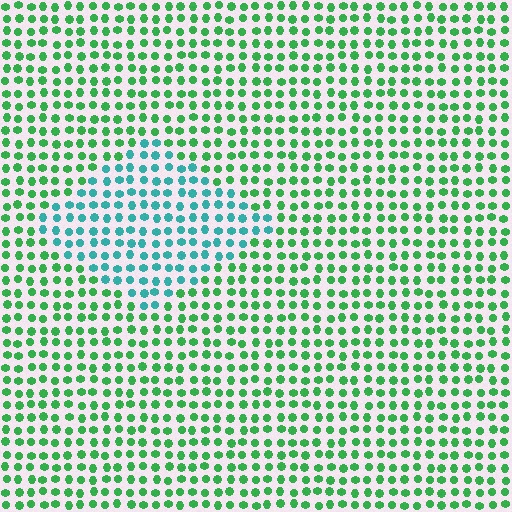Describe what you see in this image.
The image is filled with small green elements in a uniform arrangement. A diamond-shaped region is visible where the elements are tinted to a slightly different hue, forming a subtle color boundary.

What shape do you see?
I see a diamond.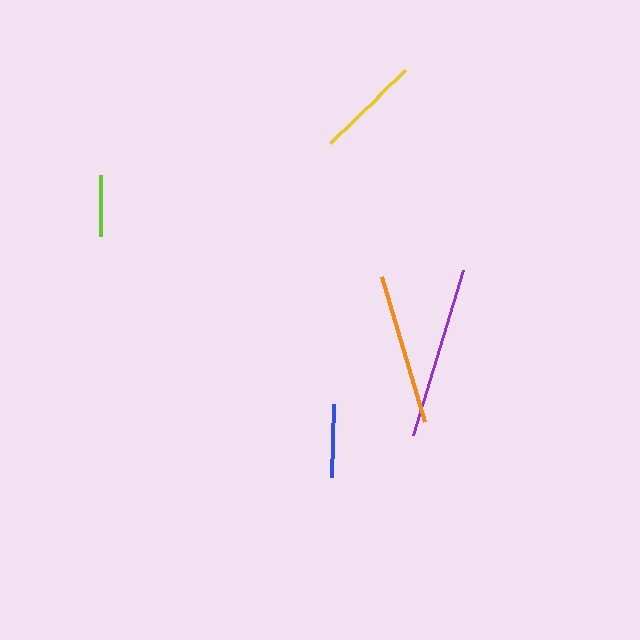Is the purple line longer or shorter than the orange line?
The purple line is longer than the orange line.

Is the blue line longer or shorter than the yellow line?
The yellow line is longer than the blue line.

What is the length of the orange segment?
The orange segment is approximately 151 pixels long.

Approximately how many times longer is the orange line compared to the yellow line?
The orange line is approximately 1.4 times the length of the yellow line.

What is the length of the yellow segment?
The yellow segment is approximately 105 pixels long.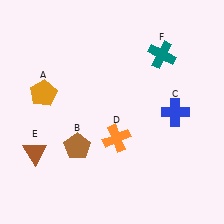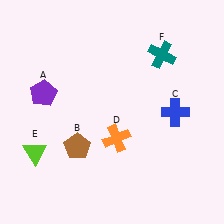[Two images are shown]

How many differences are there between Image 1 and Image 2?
There are 2 differences between the two images.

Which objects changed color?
A changed from orange to purple. E changed from brown to lime.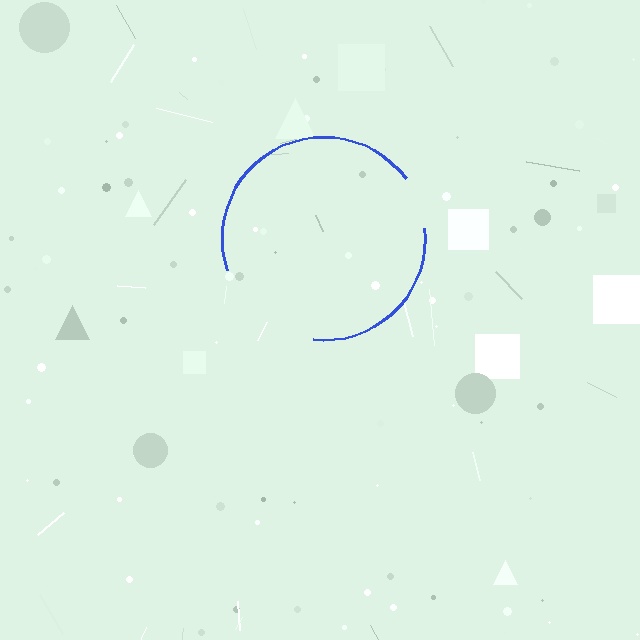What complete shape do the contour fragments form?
The contour fragments form a circle.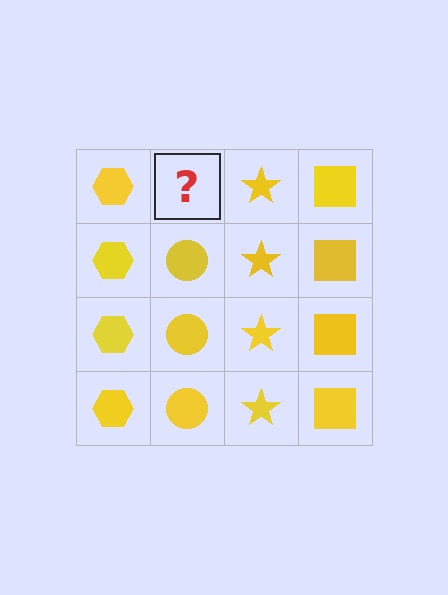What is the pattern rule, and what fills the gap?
The rule is that each column has a consistent shape. The gap should be filled with a yellow circle.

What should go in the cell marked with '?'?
The missing cell should contain a yellow circle.